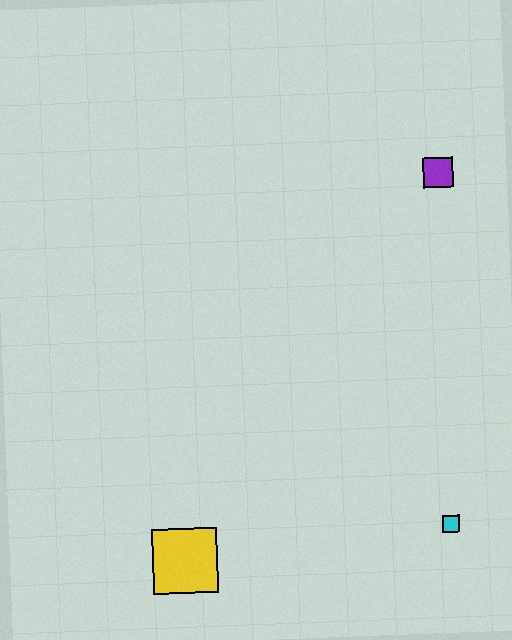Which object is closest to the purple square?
The cyan square is closest to the purple square.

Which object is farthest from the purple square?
The yellow square is farthest from the purple square.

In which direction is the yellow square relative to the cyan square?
The yellow square is to the left of the cyan square.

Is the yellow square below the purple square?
Yes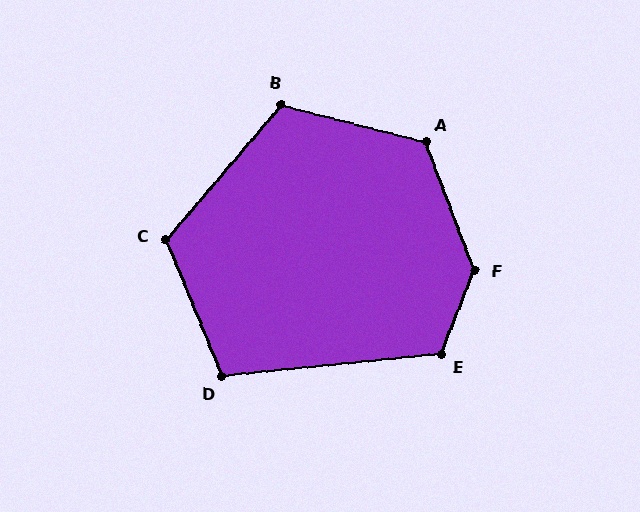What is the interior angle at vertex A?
Approximately 125 degrees (obtuse).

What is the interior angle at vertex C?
Approximately 117 degrees (obtuse).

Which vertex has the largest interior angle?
F, at approximately 137 degrees.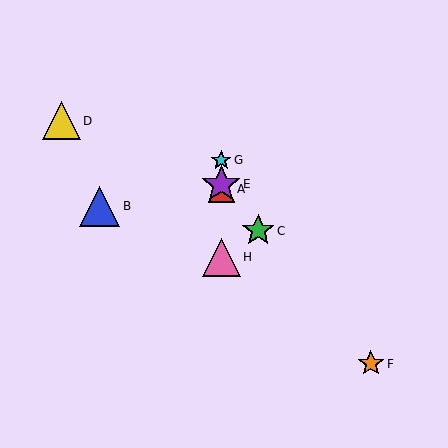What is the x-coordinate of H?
Object H is at x≈221.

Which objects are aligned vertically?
Objects A, E, G, H are aligned vertically.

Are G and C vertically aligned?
No, G is at x≈221 and C is at x≈258.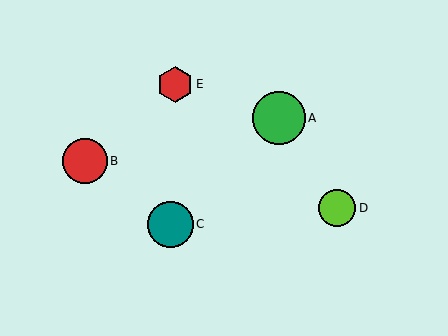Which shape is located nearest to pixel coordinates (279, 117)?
The green circle (labeled A) at (279, 118) is nearest to that location.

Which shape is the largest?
The green circle (labeled A) is the largest.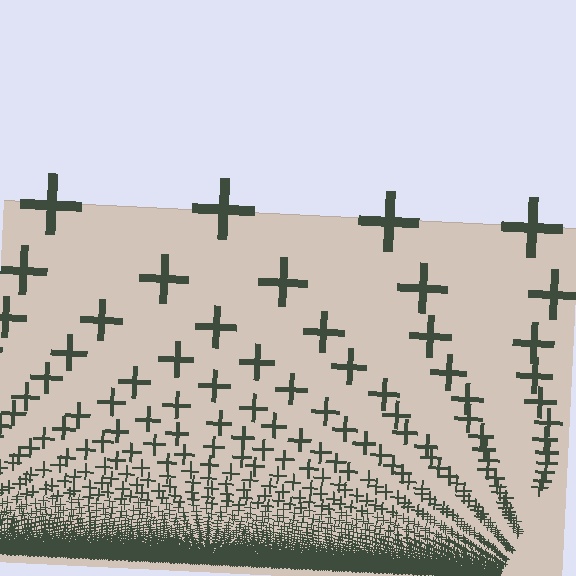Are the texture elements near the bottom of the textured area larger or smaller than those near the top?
Smaller. The gradient is inverted — elements near the bottom are smaller and denser.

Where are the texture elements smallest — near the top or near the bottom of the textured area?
Near the bottom.